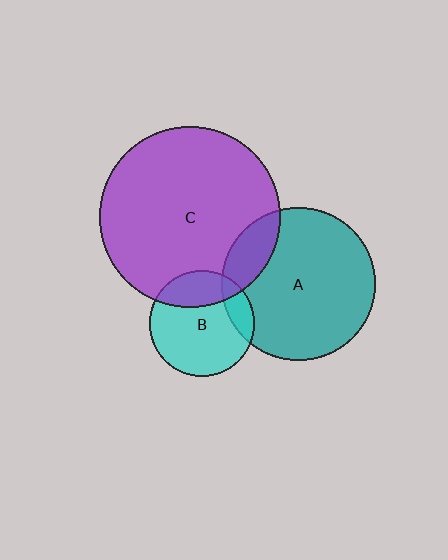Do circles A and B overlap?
Yes.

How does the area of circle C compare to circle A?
Approximately 1.4 times.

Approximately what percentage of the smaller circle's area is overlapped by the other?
Approximately 15%.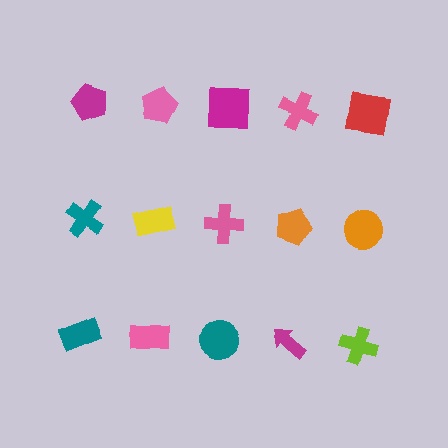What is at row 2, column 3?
A pink cross.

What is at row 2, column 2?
A yellow rectangle.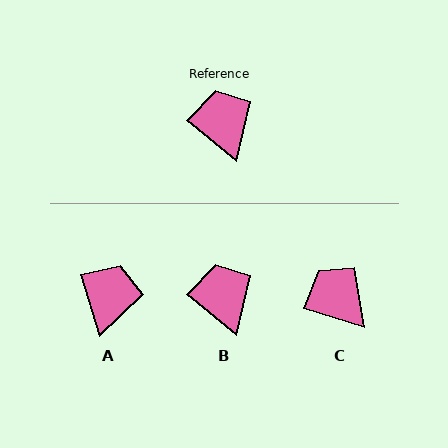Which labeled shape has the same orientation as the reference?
B.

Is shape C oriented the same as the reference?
No, it is off by about 22 degrees.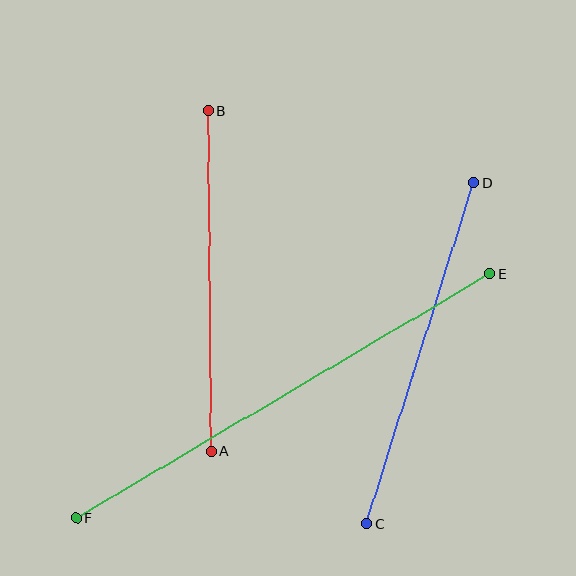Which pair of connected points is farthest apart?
Points E and F are farthest apart.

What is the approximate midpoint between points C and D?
The midpoint is at approximately (420, 353) pixels.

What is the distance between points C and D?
The distance is approximately 357 pixels.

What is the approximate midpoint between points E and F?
The midpoint is at approximately (283, 396) pixels.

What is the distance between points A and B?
The distance is approximately 341 pixels.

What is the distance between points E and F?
The distance is approximately 480 pixels.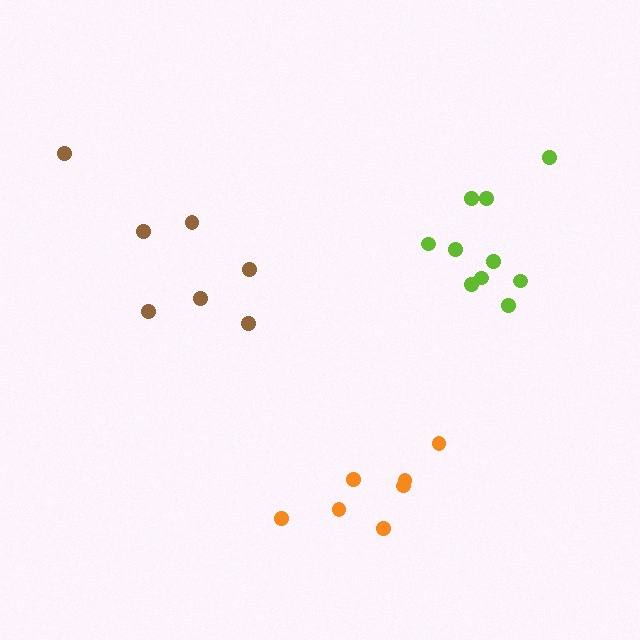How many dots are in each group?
Group 1: 7 dots, Group 2: 7 dots, Group 3: 10 dots (24 total).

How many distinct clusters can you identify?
There are 3 distinct clusters.